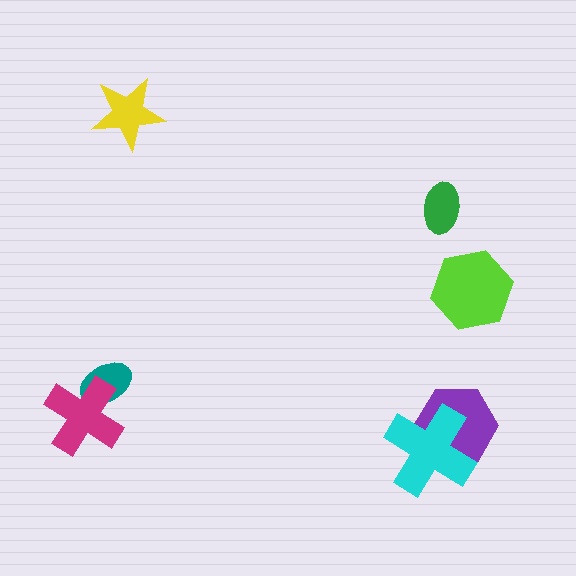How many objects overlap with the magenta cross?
1 object overlaps with the magenta cross.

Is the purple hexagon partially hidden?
Yes, it is partially covered by another shape.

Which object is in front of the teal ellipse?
The magenta cross is in front of the teal ellipse.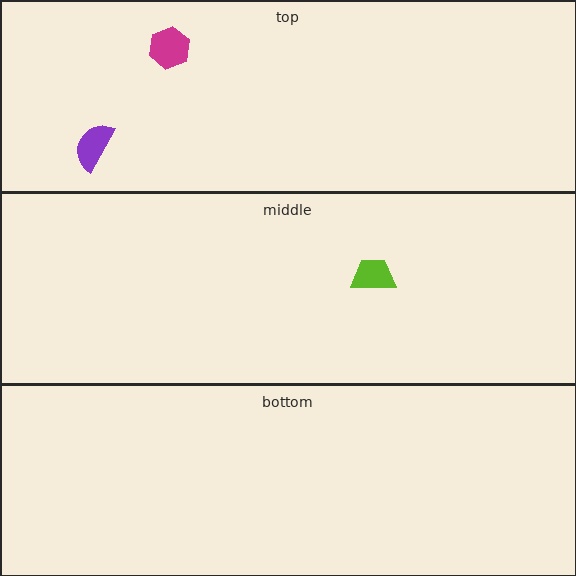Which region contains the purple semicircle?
The top region.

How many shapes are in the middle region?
1.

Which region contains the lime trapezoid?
The middle region.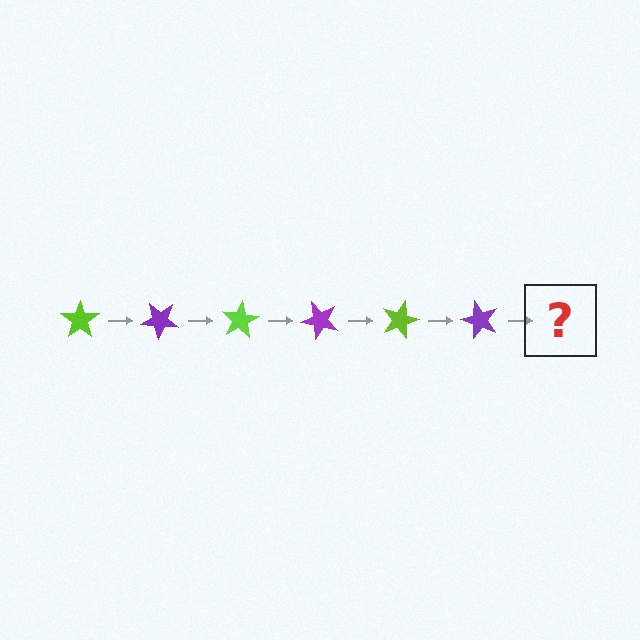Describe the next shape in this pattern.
It should be a lime star, rotated 240 degrees from the start.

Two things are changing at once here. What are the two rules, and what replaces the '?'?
The two rules are that it rotates 40 degrees each step and the color cycles through lime and purple. The '?' should be a lime star, rotated 240 degrees from the start.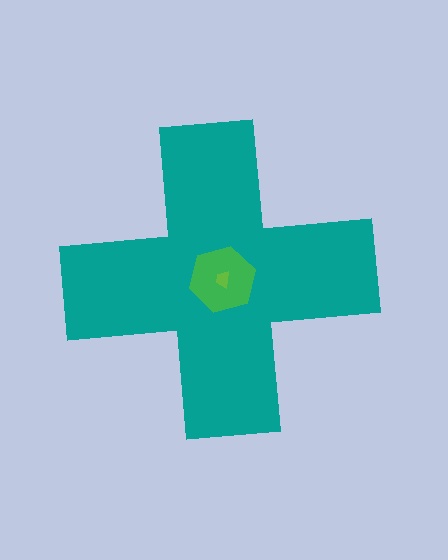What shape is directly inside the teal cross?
The green hexagon.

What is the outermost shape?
The teal cross.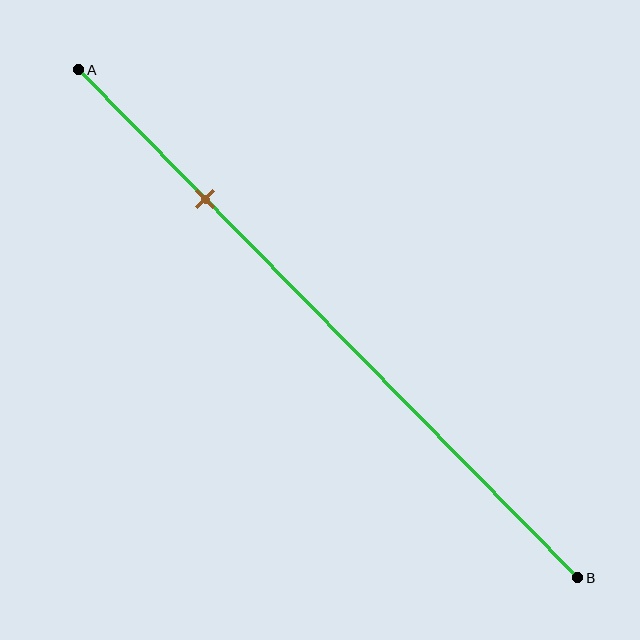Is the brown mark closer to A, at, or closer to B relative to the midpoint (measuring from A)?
The brown mark is closer to point A than the midpoint of segment AB.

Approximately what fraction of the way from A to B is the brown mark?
The brown mark is approximately 25% of the way from A to B.